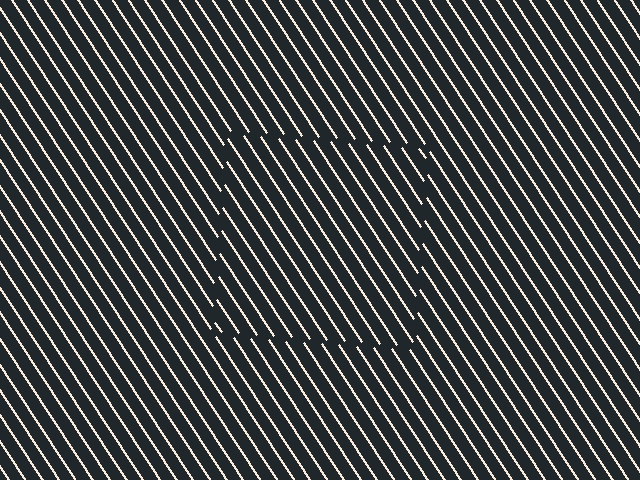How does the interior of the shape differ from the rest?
The interior of the shape contains the same grating, shifted by half a period — the contour is defined by the phase discontinuity where line-ends from the inner and outer gratings abut.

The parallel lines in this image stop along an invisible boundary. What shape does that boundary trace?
An illusory square. The interior of the shape contains the same grating, shifted by half a period — the contour is defined by the phase discontinuity where line-ends from the inner and outer gratings abut.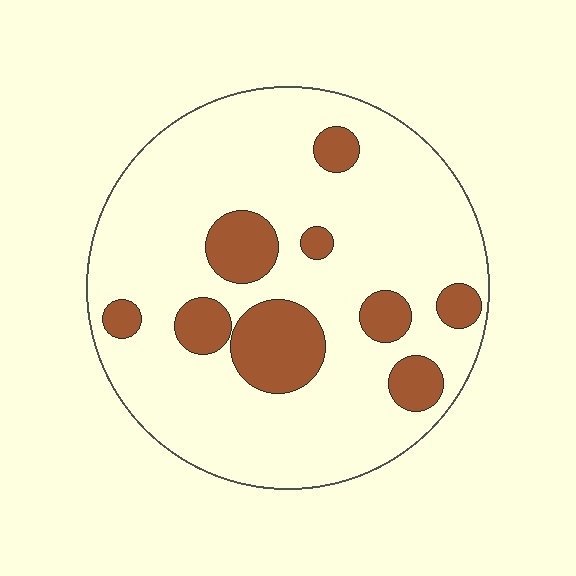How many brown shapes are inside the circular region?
9.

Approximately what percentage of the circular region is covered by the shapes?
Approximately 20%.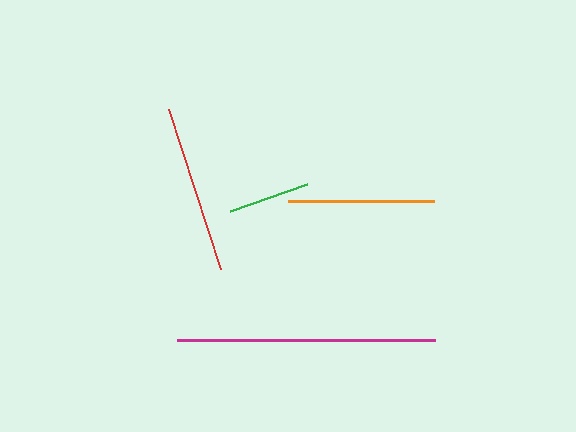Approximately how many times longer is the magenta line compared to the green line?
The magenta line is approximately 3.1 times the length of the green line.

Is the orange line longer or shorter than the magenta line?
The magenta line is longer than the orange line.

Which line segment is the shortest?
The green line is the shortest at approximately 82 pixels.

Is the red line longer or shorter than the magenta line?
The magenta line is longer than the red line.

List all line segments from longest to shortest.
From longest to shortest: magenta, red, orange, green.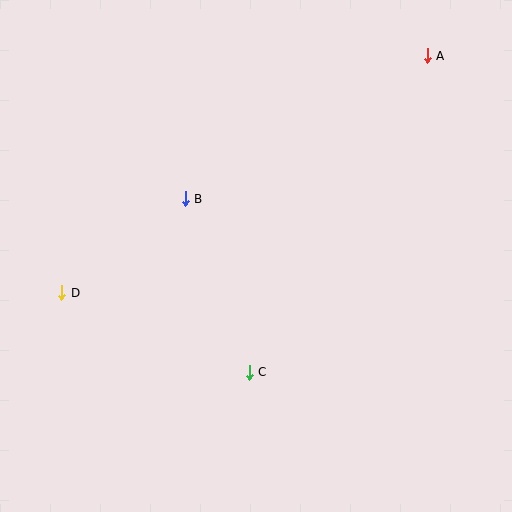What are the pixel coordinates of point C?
Point C is at (249, 372).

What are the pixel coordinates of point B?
Point B is at (185, 199).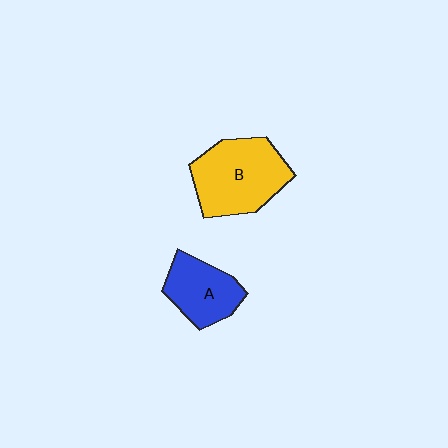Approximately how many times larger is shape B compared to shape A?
Approximately 1.5 times.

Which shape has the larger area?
Shape B (yellow).